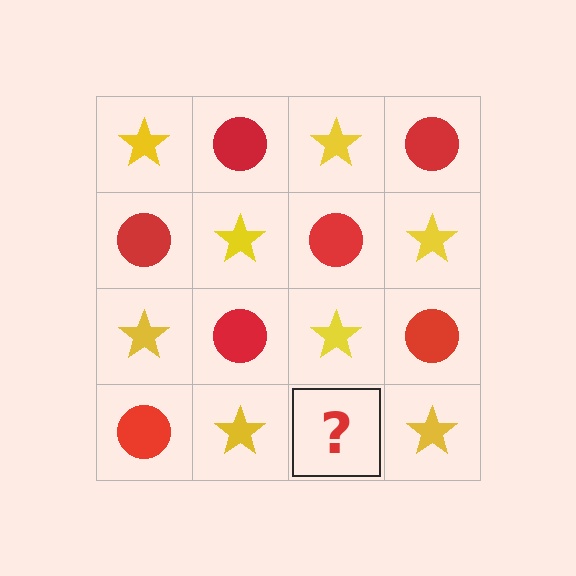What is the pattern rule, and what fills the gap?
The rule is that it alternates yellow star and red circle in a checkerboard pattern. The gap should be filled with a red circle.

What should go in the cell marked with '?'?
The missing cell should contain a red circle.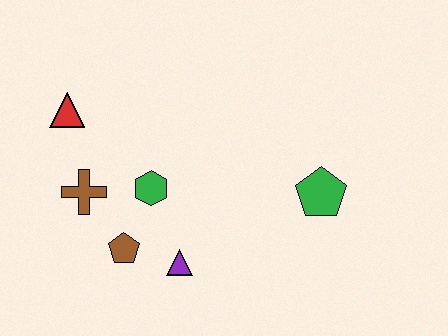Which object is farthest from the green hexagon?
The green pentagon is farthest from the green hexagon.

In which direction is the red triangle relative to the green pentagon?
The red triangle is to the left of the green pentagon.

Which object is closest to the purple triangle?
The brown pentagon is closest to the purple triangle.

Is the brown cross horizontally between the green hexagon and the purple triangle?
No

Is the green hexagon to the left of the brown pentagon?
No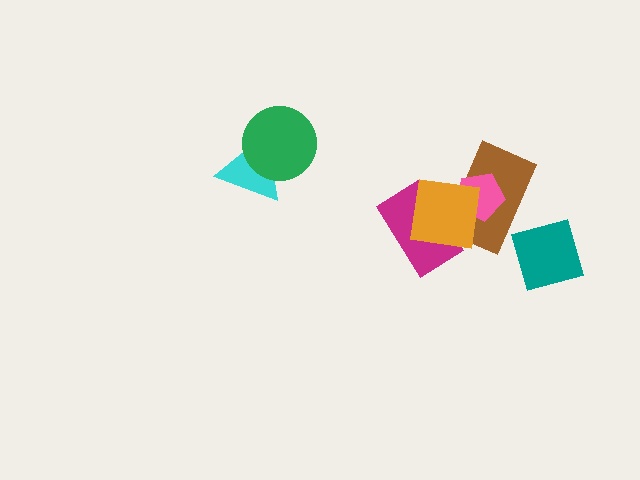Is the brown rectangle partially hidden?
Yes, it is partially covered by another shape.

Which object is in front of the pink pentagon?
The orange square is in front of the pink pentagon.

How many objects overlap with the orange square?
3 objects overlap with the orange square.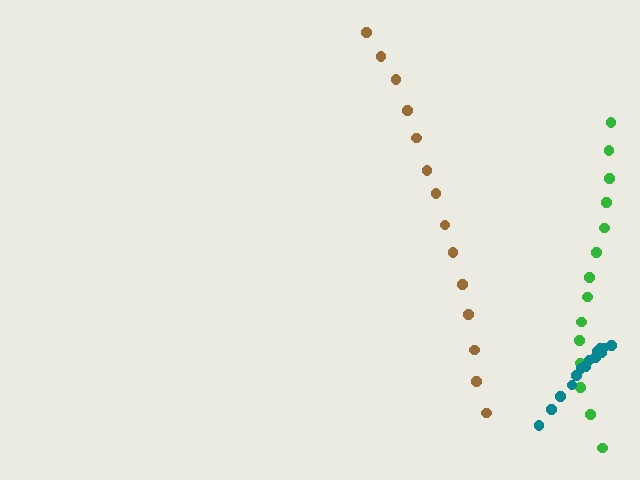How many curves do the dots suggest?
There are 3 distinct paths.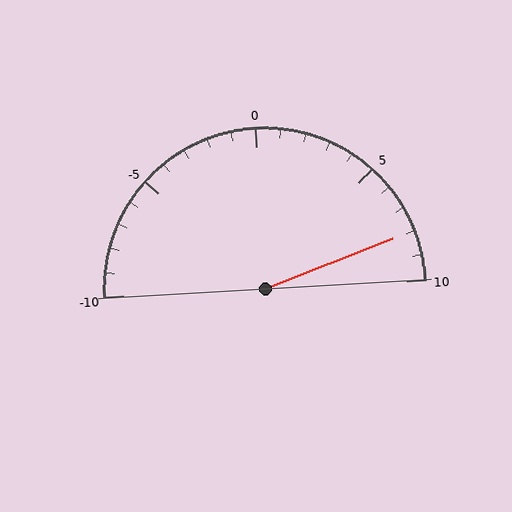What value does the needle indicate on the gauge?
The needle indicates approximately 8.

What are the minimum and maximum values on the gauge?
The gauge ranges from -10 to 10.